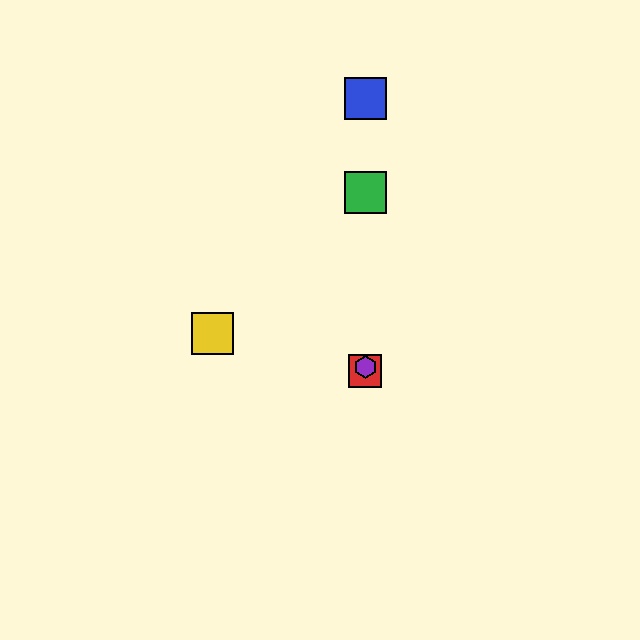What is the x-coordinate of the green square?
The green square is at x≈365.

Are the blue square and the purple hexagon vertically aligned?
Yes, both are at x≈365.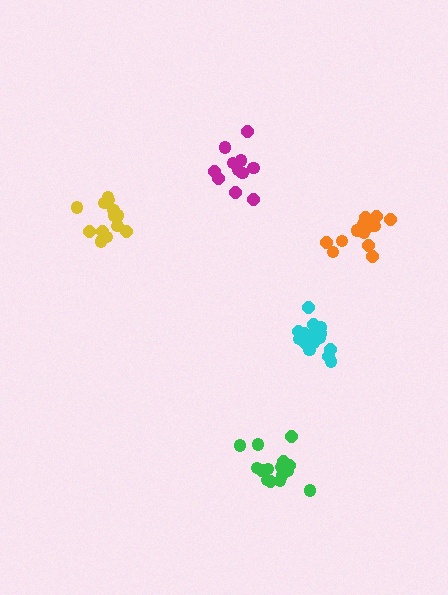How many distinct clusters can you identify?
There are 5 distinct clusters.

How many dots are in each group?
Group 1: 16 dots, Group 2: 14 dots, Group 3: 13 dots, Group 4: 15 dots, Group 5: 11 dots (69 total).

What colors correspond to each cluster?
The clusters are colored: cyan, orange, yellow, green, magenta.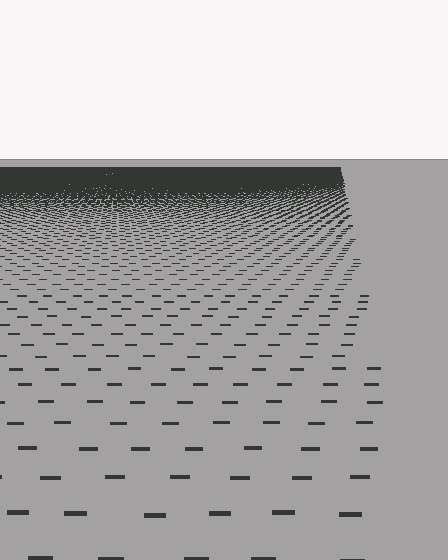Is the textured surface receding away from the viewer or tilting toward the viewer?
The surface is receding away from the viewer. Texture elements get smaller and denser toward the top.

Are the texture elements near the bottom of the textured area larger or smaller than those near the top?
Larger. Near the bottom, elements are closer to the viewer and appear at a bigger on-screen size.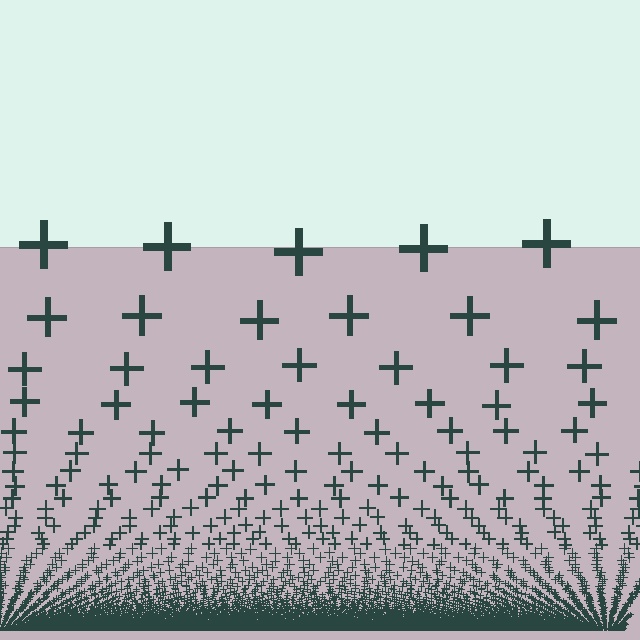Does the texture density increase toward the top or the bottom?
Density increases toward the bottom.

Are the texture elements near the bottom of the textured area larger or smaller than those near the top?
Smaller. The gradient is inverted — elements near the bottom are smaller and denser.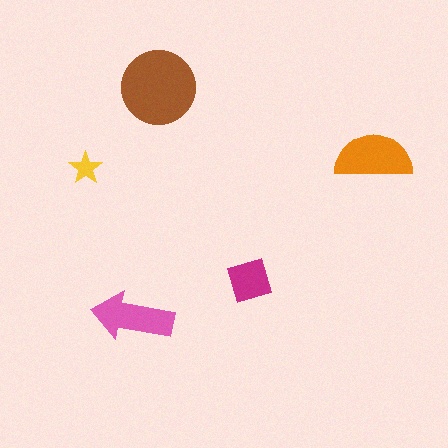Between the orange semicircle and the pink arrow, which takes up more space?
The orange semicircle.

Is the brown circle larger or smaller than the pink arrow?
Larger.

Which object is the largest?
The brown circle.